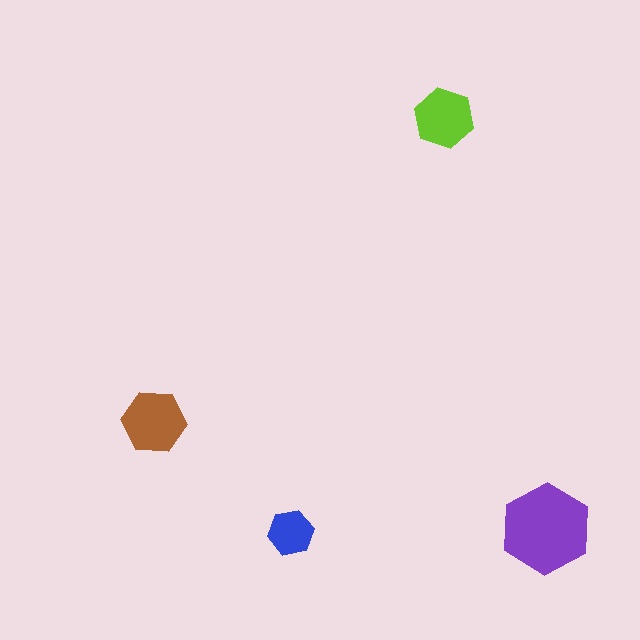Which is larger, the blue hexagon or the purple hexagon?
The purple one.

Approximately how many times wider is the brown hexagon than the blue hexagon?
About 1.5 times wider.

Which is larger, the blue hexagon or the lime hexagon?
The lime one.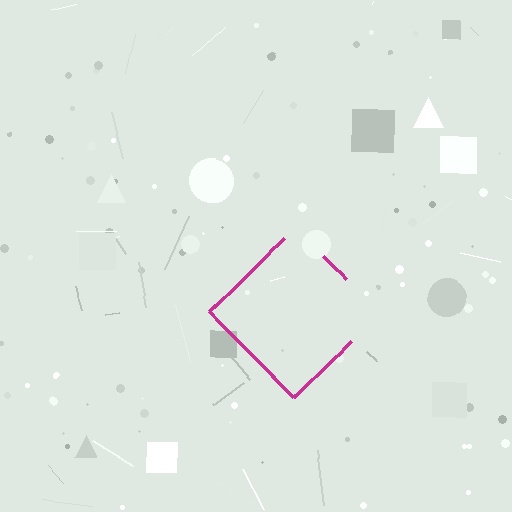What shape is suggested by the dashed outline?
The dashed outline suggests a diamond.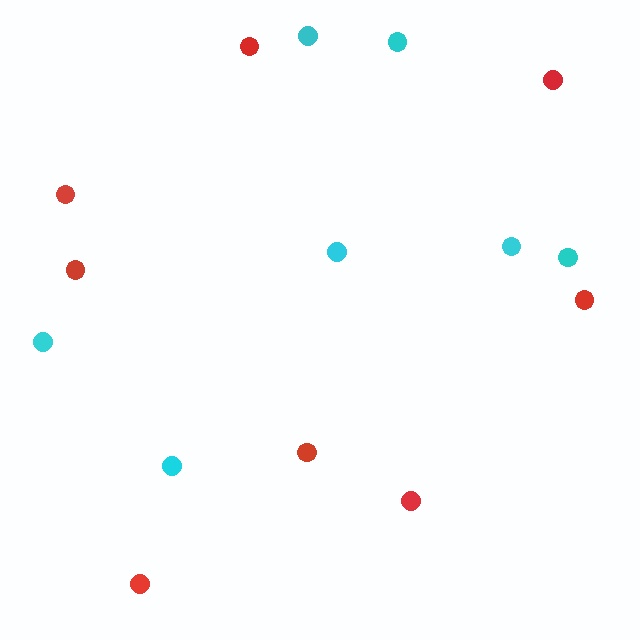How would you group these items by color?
There are 2 groups: one group of red circles (8) and one group of cyan circles (7).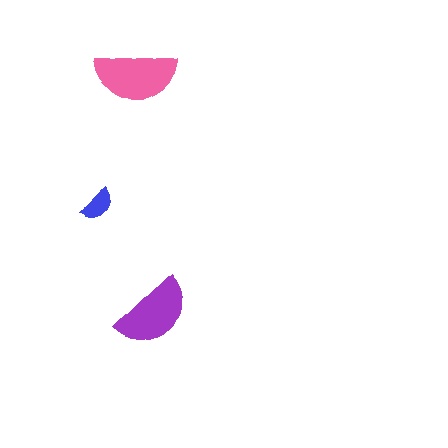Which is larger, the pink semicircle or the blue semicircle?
The pink one.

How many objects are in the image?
There are 3 objects in the image.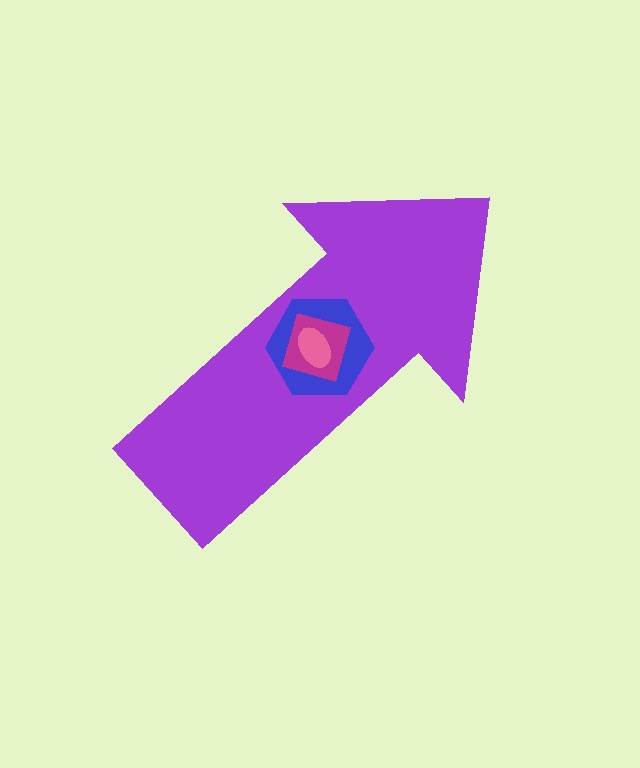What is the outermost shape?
The purple arrow.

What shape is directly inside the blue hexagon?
The magenta square.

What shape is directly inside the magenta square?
The pink ellipse.